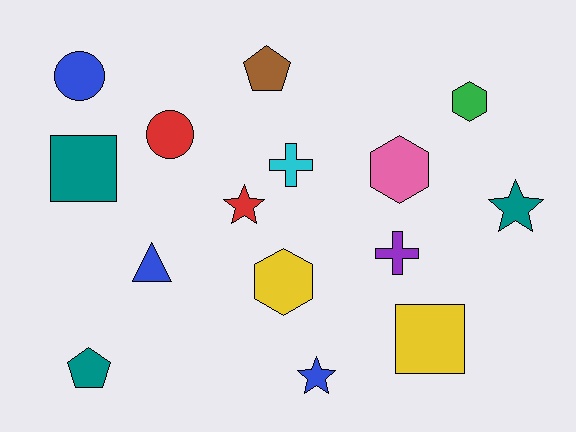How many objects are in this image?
There are 15 objects.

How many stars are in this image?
There are 3 stars.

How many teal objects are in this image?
There are 3 teal objects.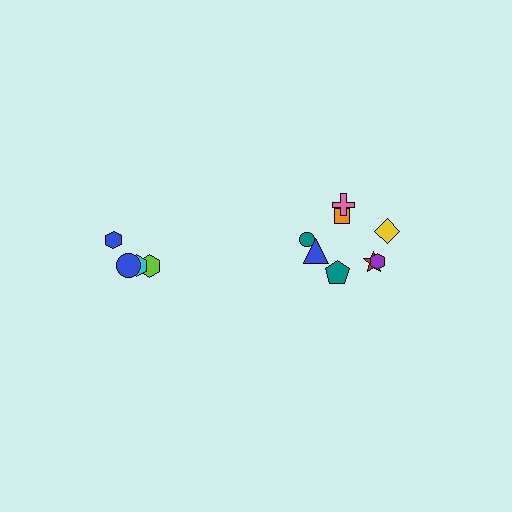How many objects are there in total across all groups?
There are 12 objects.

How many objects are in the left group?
There are 4 objects.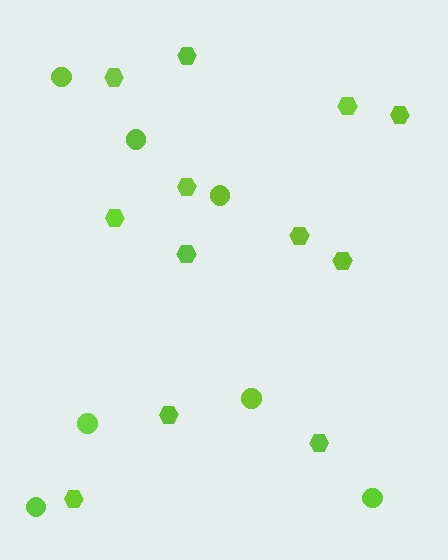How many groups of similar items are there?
There are 2 groups: one group of circles (7) and one group of hexagons (12).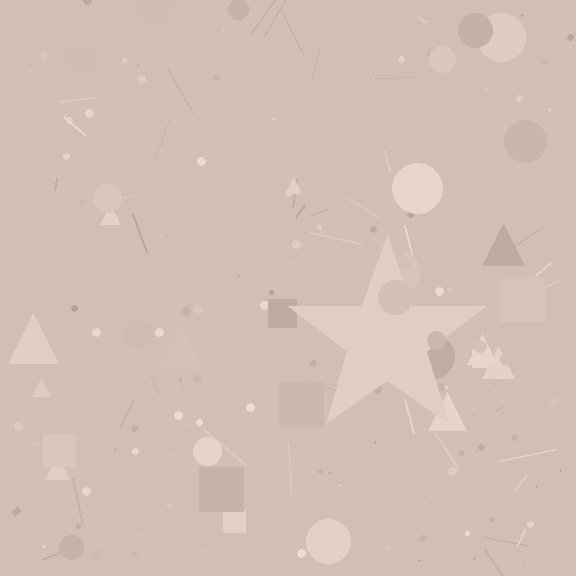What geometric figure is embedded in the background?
A star is embedded in the background.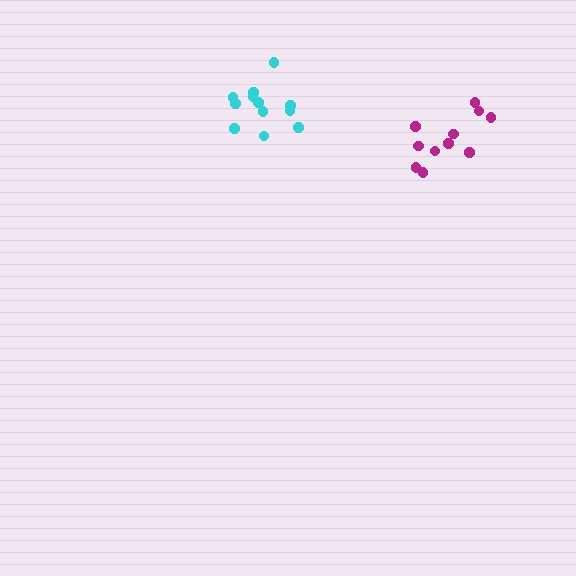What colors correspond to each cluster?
The clusters are colored: cyan, magenta.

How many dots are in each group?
Group 1: 12 dots, Group 2: 11 dots (23 total).